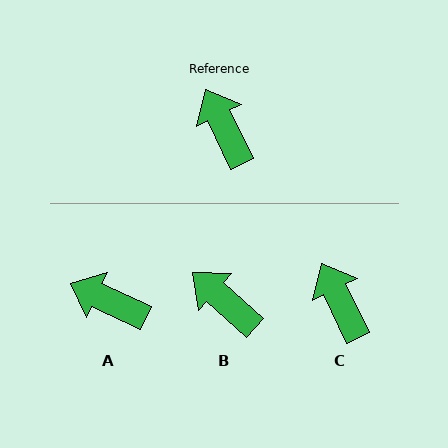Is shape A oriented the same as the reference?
No, it is off by about 39 degrees.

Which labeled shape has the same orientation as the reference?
C.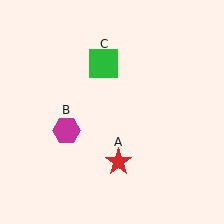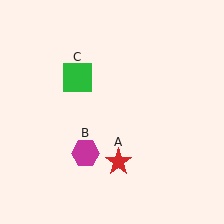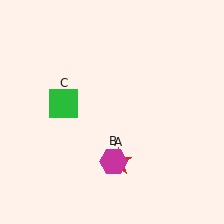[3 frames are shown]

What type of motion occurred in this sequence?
The magenta hexagon (object B), green square (object C) rotated counterclockwise around the center of the scene.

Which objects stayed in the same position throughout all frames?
Red star (object A) remained stationary.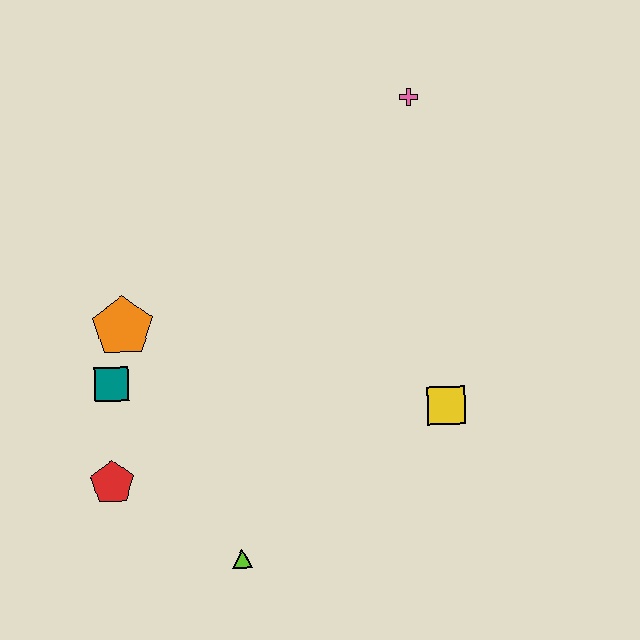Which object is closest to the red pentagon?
The teal square is closest to the red pentagon.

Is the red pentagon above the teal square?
No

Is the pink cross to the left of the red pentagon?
No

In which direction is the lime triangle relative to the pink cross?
The lime triangle is below the pink cross.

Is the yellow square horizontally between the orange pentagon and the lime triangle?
No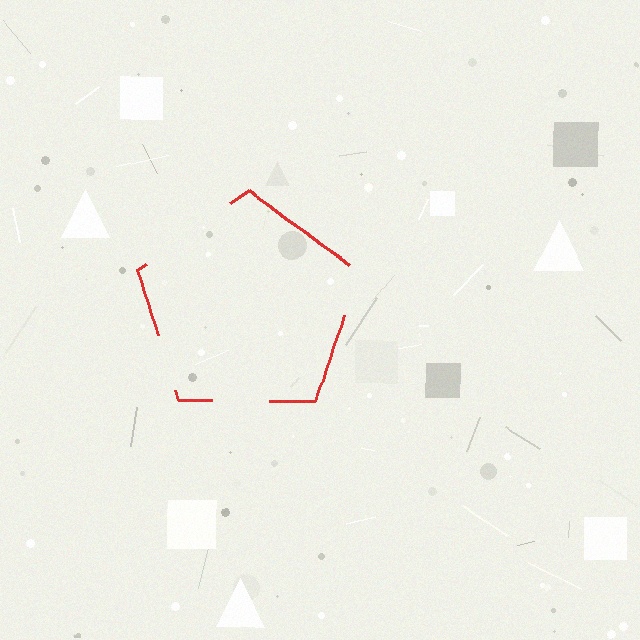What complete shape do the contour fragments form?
The contour fragments form a pentagon.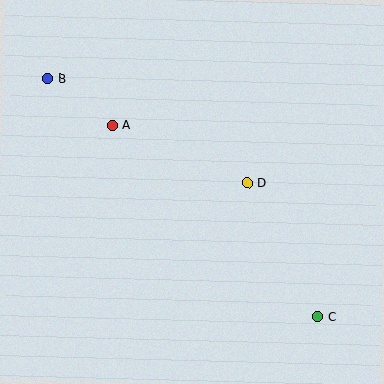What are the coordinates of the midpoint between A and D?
The midpoint between A and D is at (180, 154).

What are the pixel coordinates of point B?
Point B is at (48, 79).